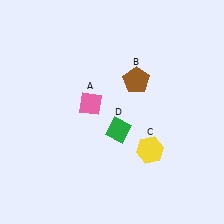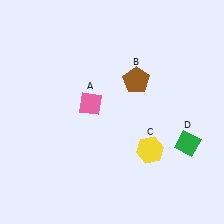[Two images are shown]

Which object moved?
The green diamond (D) moved right.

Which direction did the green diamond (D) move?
The green diamond (D) moved right.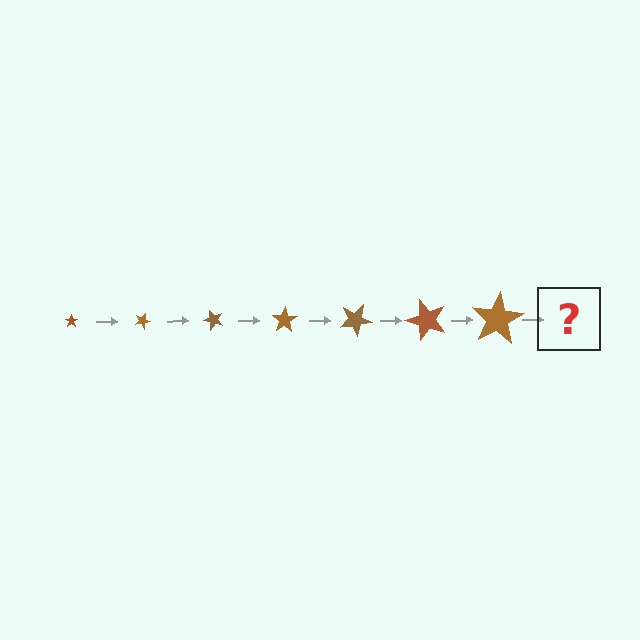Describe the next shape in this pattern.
It should be a star, larger than the previous one and rotated 175 degrees from the start.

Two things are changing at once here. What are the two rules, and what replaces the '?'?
The two rules are that the star grows larger each step and it rotates 25 degrees each step. The '?' should be a star, larger than the previous one and rotated 175 degrees from the start.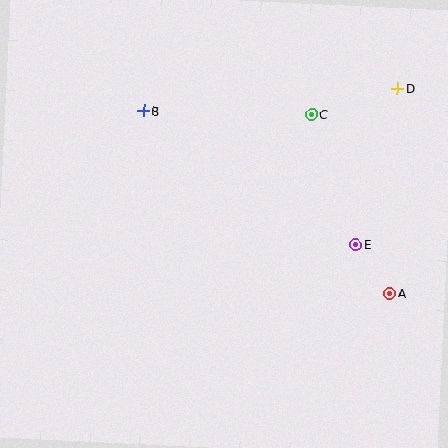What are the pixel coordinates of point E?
Point E is at (356, 245).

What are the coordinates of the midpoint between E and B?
The midpoint between E and B is at (250, 178).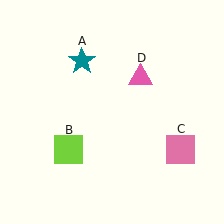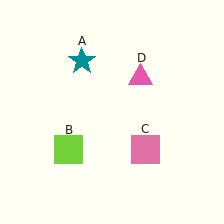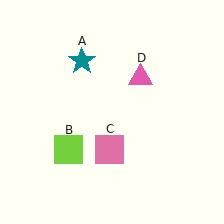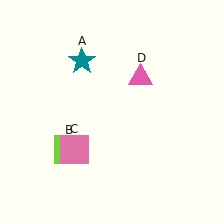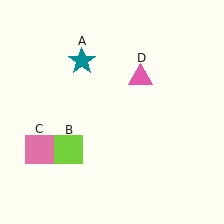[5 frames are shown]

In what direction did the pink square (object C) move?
The pink square (object C) moved left.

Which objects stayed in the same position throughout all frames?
Teal star (object A) and lime square (object B) and pink triangle (object D) remained stationary.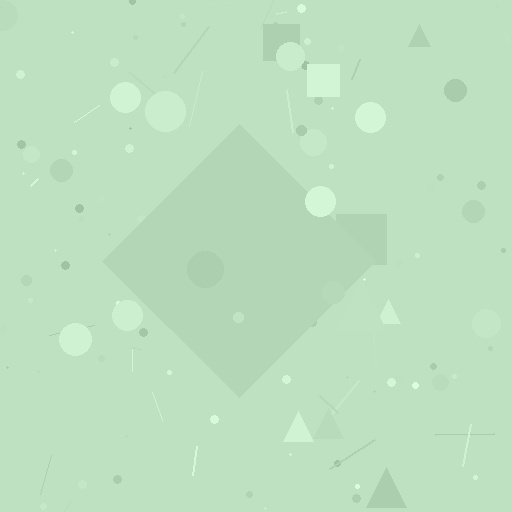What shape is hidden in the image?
A diamond is hidden in the image.